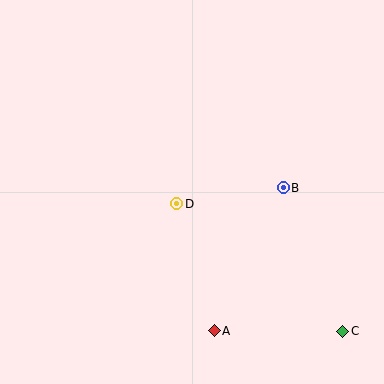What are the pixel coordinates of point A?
Point A is at (214, 331).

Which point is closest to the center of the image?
Point D at (177, 204) is closest to the center.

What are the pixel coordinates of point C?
Point C is at (343, 331).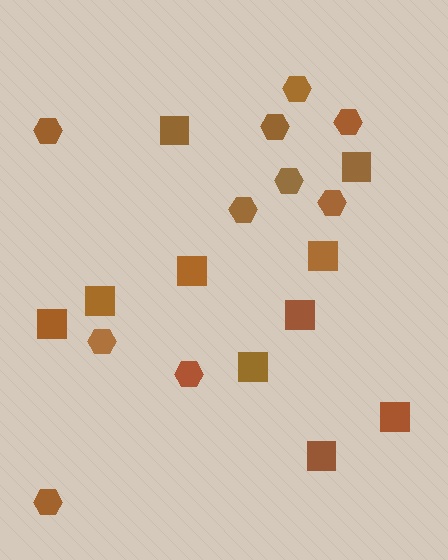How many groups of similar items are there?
There are 2 groups: one group of hexagons (10) and one group of squares (10).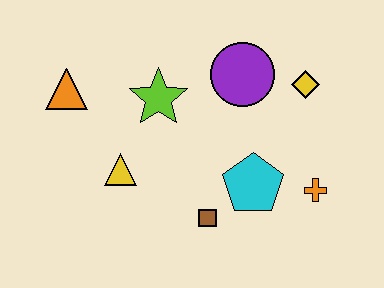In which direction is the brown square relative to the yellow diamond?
The brown square is below the yellow diamond.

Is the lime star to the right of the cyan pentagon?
No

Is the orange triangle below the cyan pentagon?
No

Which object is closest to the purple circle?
The yellow diamond is closest to the purple circle.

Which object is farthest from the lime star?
The orange cross is farthest from the lime star.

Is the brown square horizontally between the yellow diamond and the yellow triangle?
Yes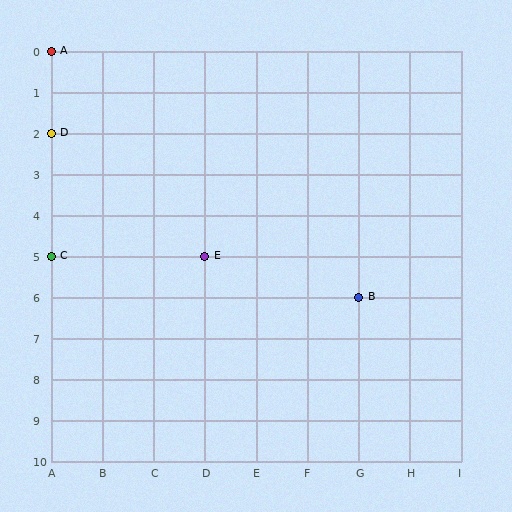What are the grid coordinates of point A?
Point A is at grid coordinates (A, 0).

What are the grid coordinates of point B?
Point B is at grid coordinates (G, 6).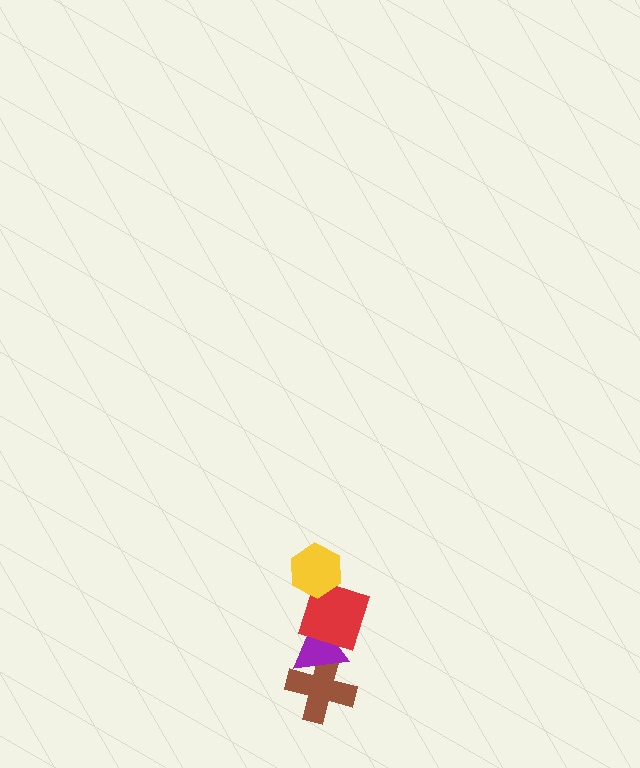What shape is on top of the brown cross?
The purple triangle is on top of the brown cross.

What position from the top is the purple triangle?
The purple triangle is 3rd from the top.